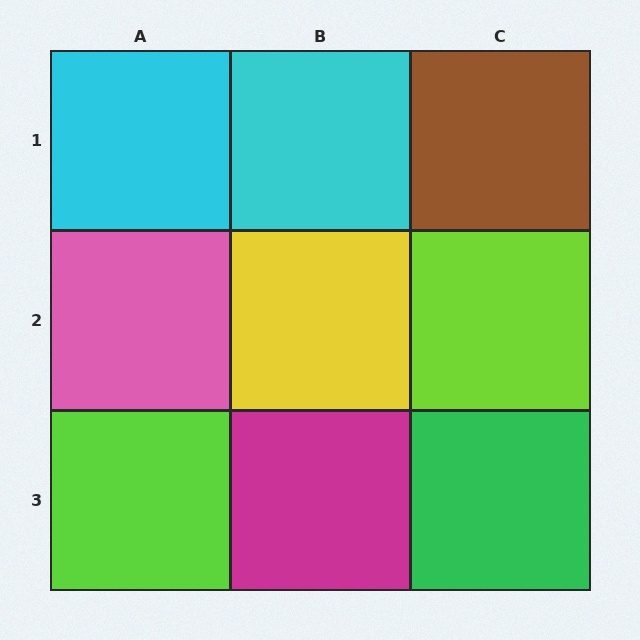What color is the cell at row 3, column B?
Magenta.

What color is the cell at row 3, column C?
Green.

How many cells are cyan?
2 cells are cyan.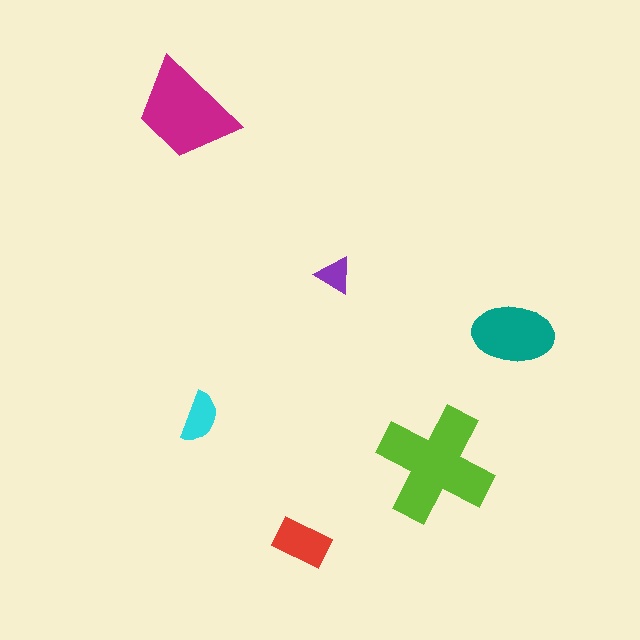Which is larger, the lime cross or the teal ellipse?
The lime cross.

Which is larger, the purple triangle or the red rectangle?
The red rectangle.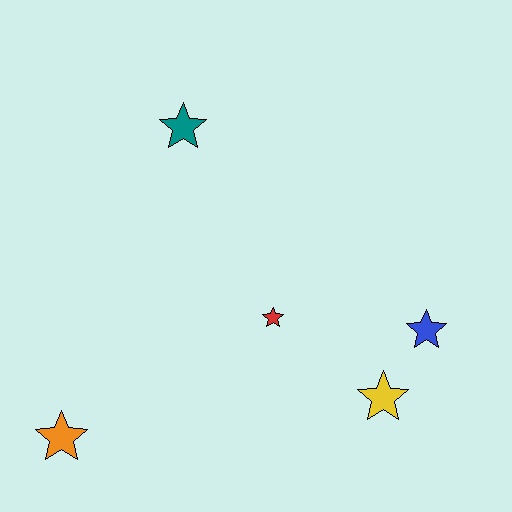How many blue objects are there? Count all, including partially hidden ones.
There is 1 blue object.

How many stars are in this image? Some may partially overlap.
There are 5 stars.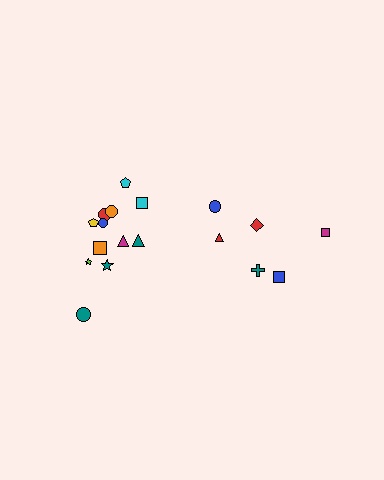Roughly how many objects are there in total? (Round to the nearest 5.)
Roughly 20 objects in total.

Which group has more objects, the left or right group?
The left group.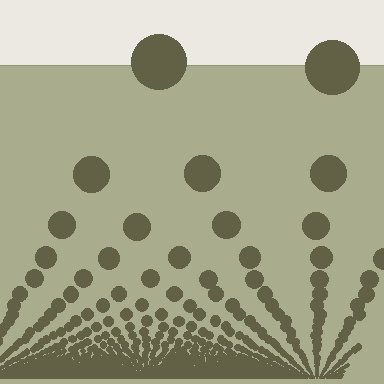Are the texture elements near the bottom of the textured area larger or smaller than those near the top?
Smaller. The gradient is inverted — elements near the bottom are smaller and denser.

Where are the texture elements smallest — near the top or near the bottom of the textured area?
Near the bottom.